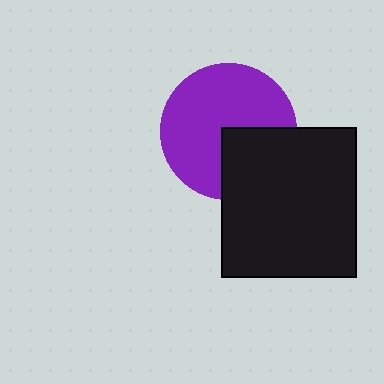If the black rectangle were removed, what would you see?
You would see the complete purple circle.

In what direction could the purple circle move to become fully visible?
The purple circle could move toward the upper-left. That would shift it out from behind the black rectangle entirely.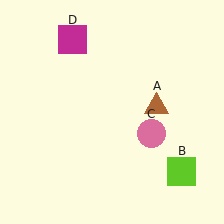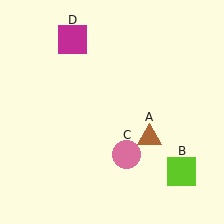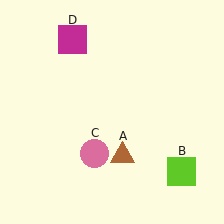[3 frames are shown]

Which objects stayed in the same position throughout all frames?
Lime square (object B) and magenta square (object D) remained stationary.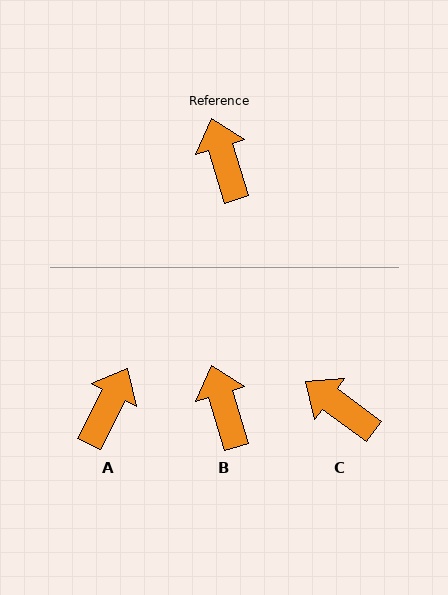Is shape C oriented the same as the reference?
No, it is off by about 36 degrees.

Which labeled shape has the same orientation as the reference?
B.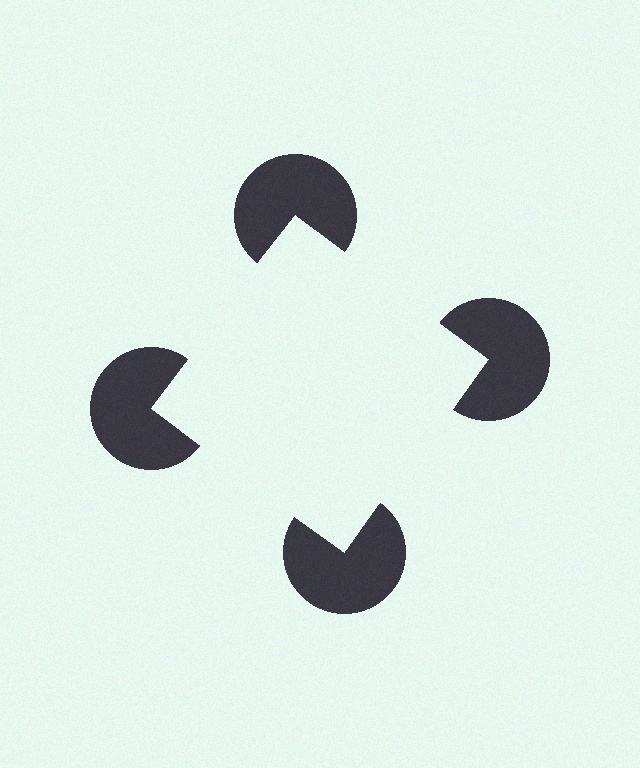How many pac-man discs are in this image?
There are 4 — one at each vertex of the illusory square.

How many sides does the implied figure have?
4 sides.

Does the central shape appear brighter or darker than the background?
It typically appears slightly brighter than the background, even though no actual brightness change is drawn.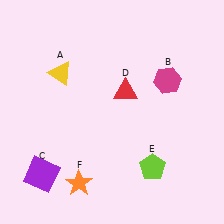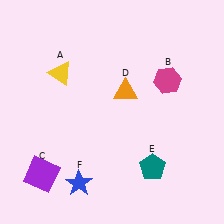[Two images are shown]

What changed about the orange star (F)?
In Image 1, F is orange. In Image 2, it changed to blue.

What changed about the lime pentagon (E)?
In Image 1, E is lime. In Image 2, it changed to teal.